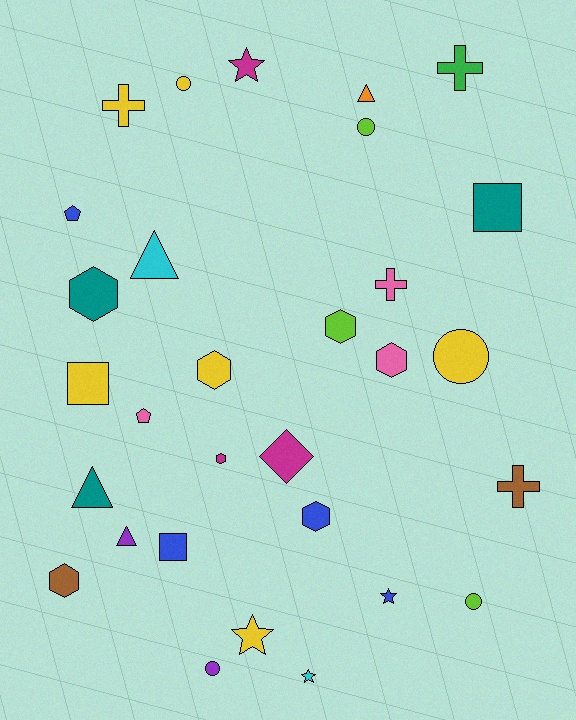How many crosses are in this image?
There are 4 crosses.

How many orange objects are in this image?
There is 1 orange object.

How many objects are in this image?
There are 30 objects.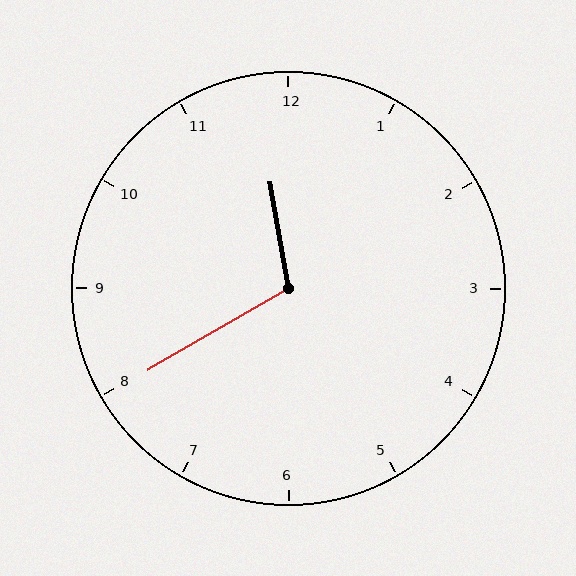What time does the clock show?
11:40.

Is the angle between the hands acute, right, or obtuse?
It is obtuse.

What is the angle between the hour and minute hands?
Approximately 110 degrees.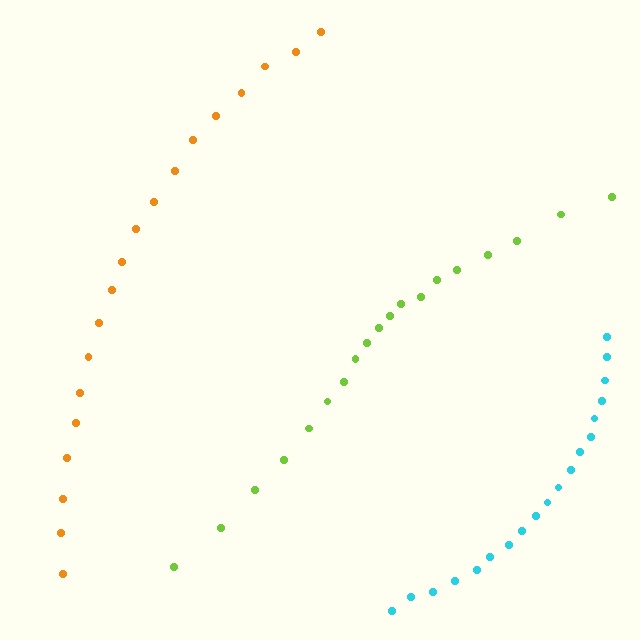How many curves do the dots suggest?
There are 3 distinct paths.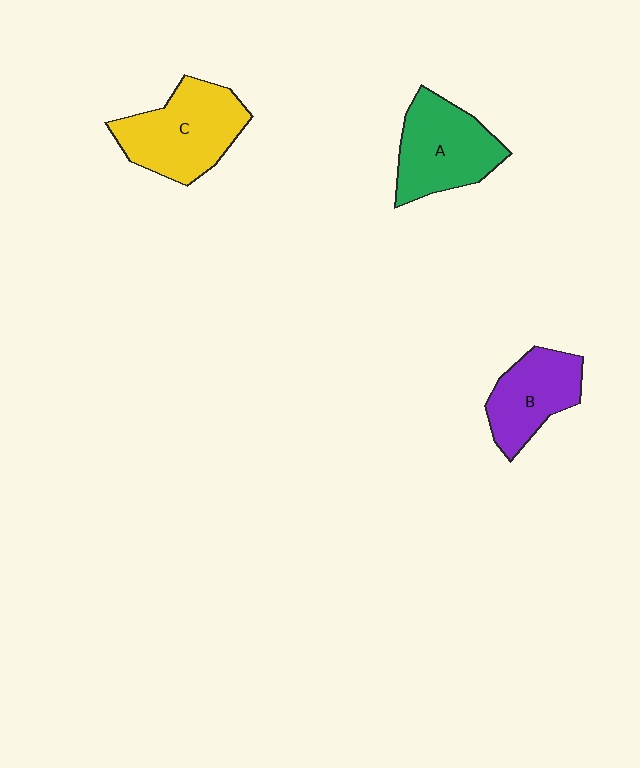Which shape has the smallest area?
Shape B (purple).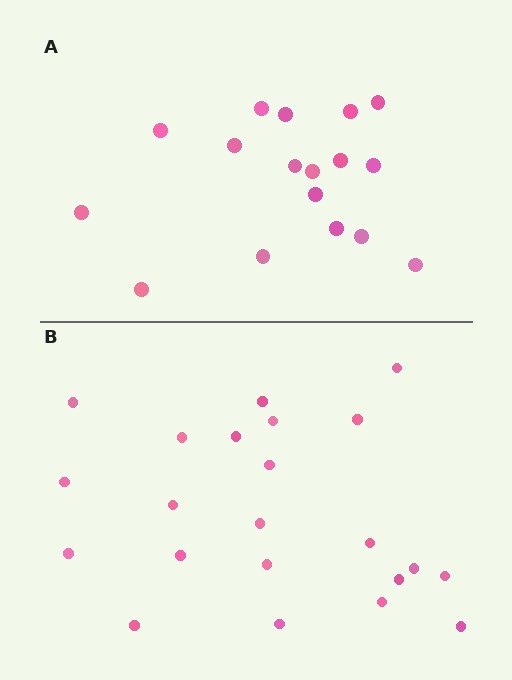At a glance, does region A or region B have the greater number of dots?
Region B (the bottom region) has more dots.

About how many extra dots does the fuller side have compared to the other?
Region B has about 5 more dots than region A.